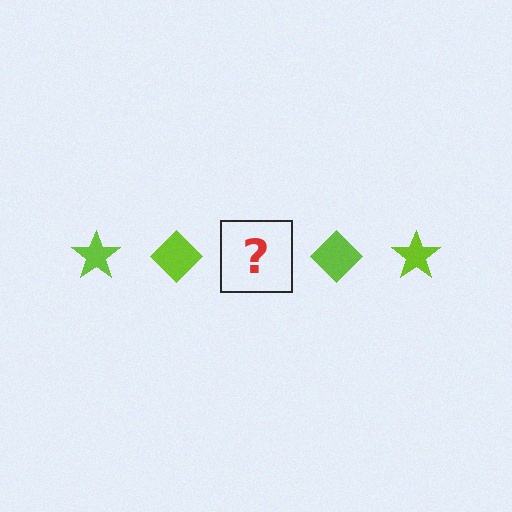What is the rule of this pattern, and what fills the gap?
The rule is that the pattern cycles through star, diamond shapes in lime. The gap should be filled with a lime star.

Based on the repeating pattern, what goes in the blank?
The blank should be a lime star.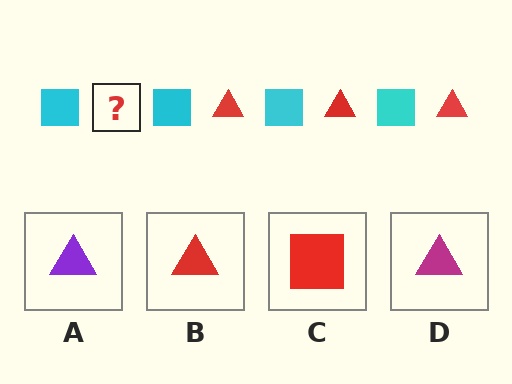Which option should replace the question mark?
Option B.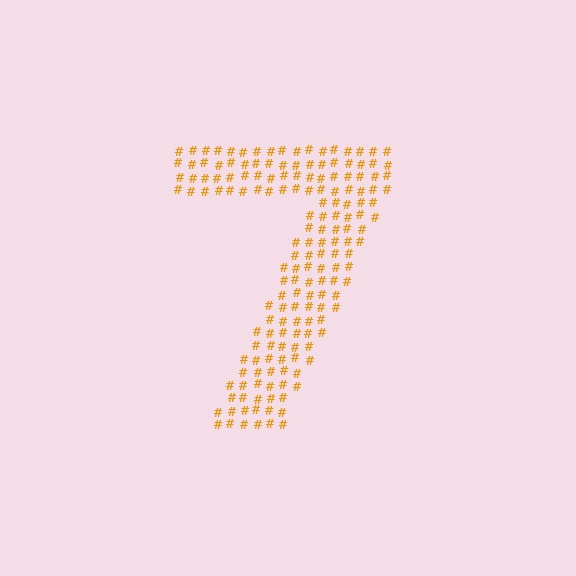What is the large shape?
The large shape is the digit 7.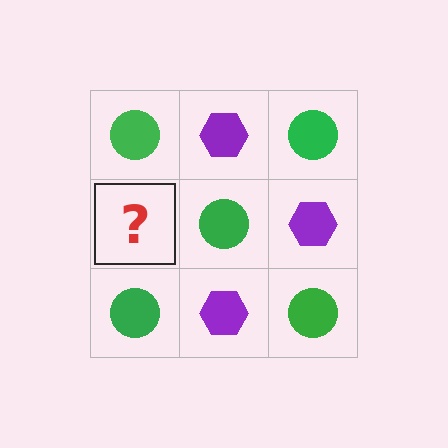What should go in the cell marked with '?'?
The missing cell should contain a purple hexagon.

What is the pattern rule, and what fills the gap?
The rule is that it alternates green circle and purple hexagon in a checkerboard pattern. The gap should be filled with a purple hexagon.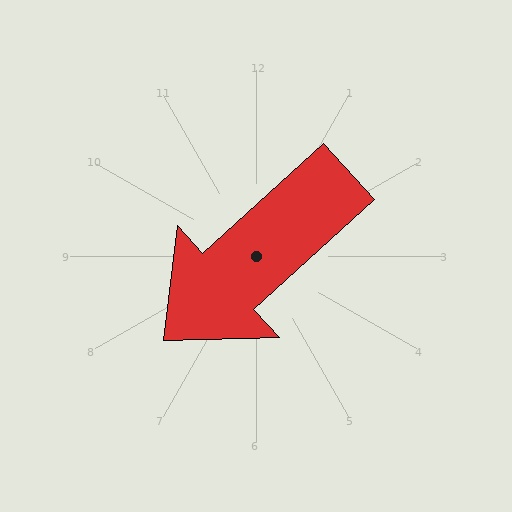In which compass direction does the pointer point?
Southwest.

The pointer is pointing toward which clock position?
Roughly 8 o'clock.